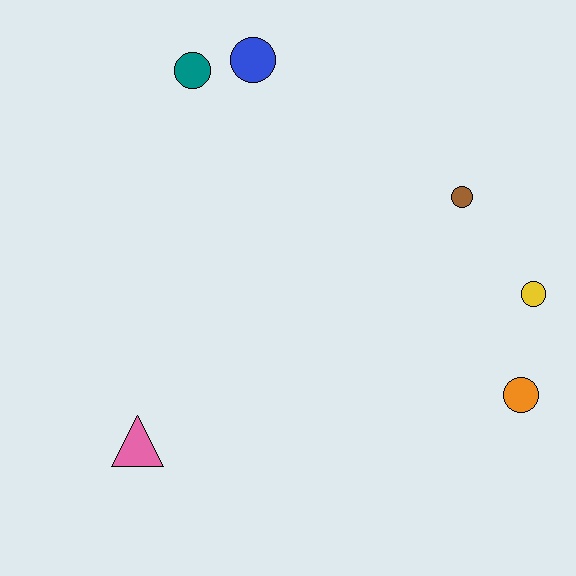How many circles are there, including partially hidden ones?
There are 5 circles.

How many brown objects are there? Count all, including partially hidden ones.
There is 1 brown object.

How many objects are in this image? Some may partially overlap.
There are 6 objects.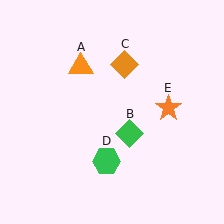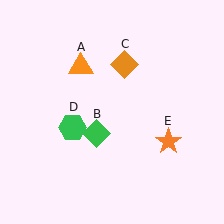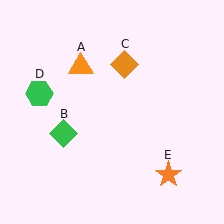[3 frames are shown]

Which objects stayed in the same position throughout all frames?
Orange triangle (object A) and orange diamond (object C) remained stationary.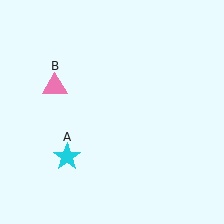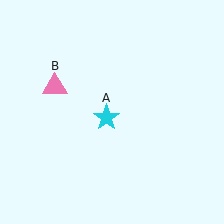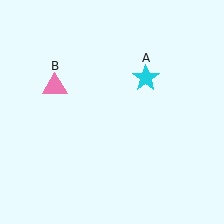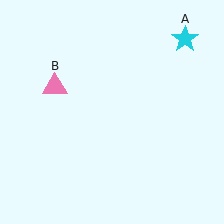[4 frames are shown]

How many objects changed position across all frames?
1 object changed position: cyan star (object A).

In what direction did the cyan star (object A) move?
The cyan star (object A) moved up and to the right.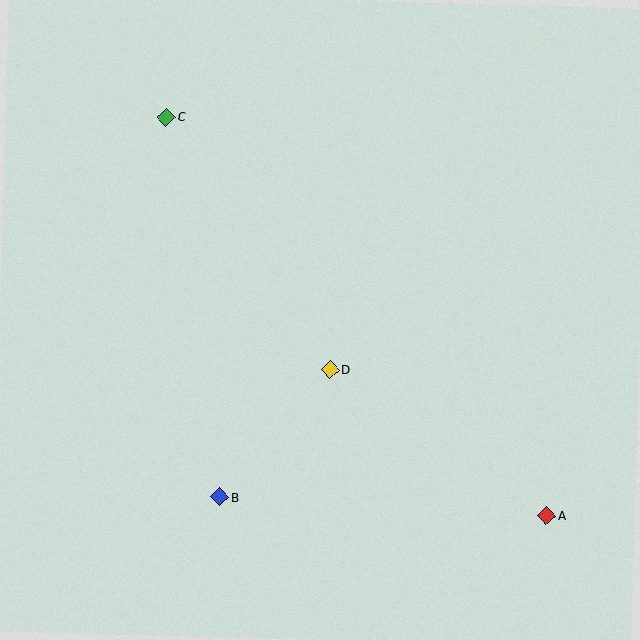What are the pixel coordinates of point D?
Point D is at (330, 369).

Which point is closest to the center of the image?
Point D at (330, 369) is closest to the center.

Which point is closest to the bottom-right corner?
Point A is closest to the bottom-right corner.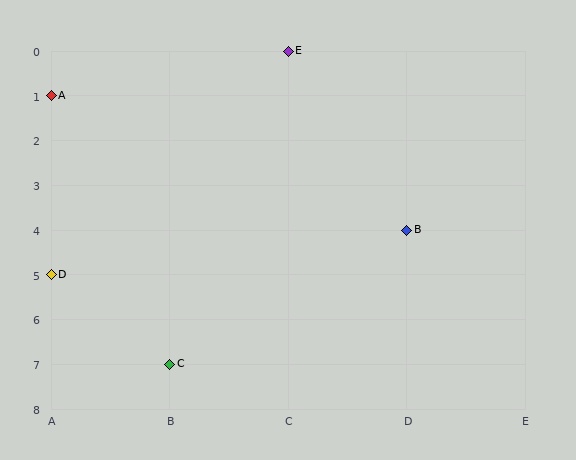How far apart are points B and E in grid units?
Points B and E are 1 column and 4 rows apart (about 4.1 grid units diagonally).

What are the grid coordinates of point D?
Point D is at grid coordinates (A, 5).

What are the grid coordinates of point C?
Point C is at grid coordinates (B, 7).